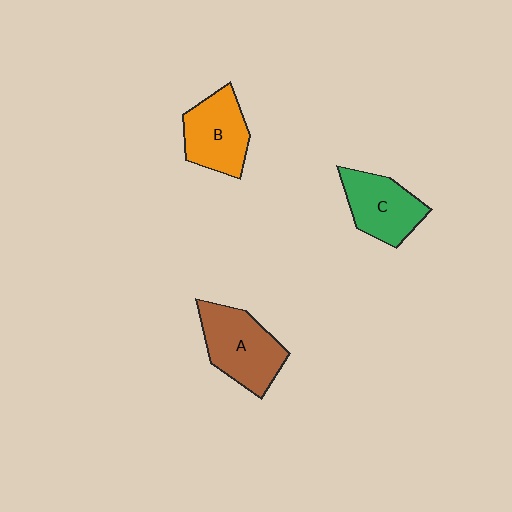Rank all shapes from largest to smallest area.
From largest to smallest: A (brown), B (orange), C (green).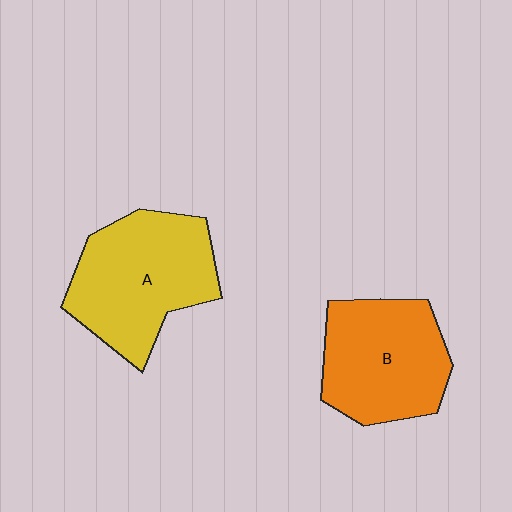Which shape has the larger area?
Shape A (yellow).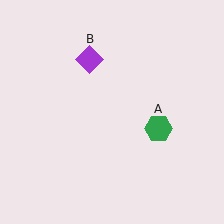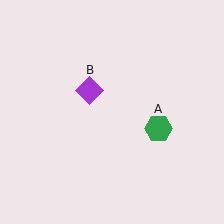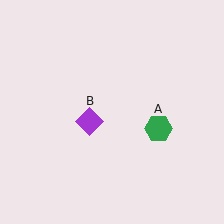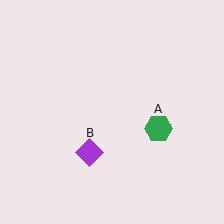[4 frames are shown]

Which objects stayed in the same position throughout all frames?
Green hexagon (object A) remained stationary.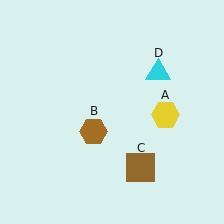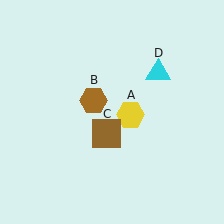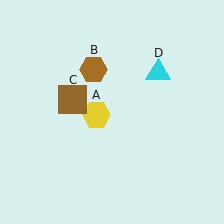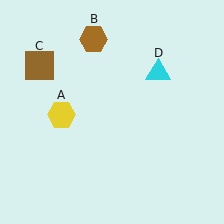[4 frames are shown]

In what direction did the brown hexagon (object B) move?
The brown hexagon (object B) moved up.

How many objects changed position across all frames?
3 objects changed position: yellow hexagon (object A), brown hexagon (object B), brown square (object C).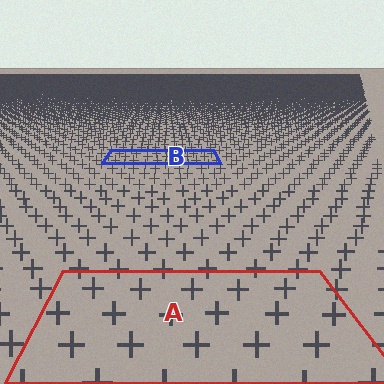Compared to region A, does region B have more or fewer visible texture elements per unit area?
Region B has more texture elements per unit area — they are packed more densely because it is farther away.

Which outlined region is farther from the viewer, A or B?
Region B is farther from the viewer — the texture elements inside it appear smaller and more densely packed.